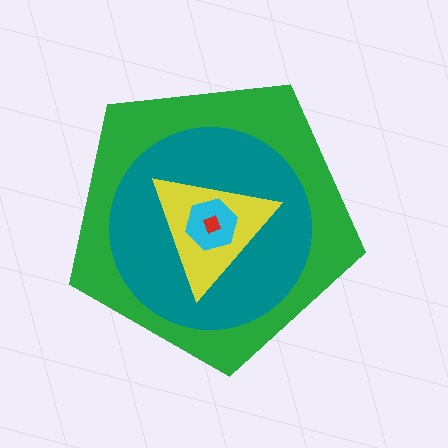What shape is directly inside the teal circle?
The yellow triangle.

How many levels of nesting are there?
5.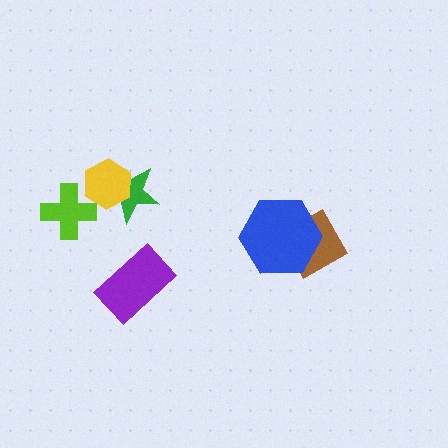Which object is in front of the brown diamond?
The blue hexagon is in front of the brown diamond.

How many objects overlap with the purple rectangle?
0 objects overlap with the purple rectangle.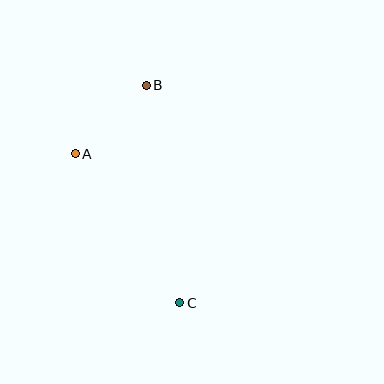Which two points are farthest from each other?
Points B and C are farthest from each other.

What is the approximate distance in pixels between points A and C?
The distance between A and C is approximately 182 pixels.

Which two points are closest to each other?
Points A and B are closest to each other.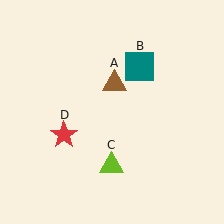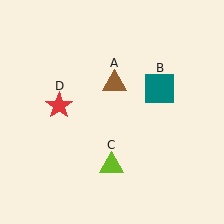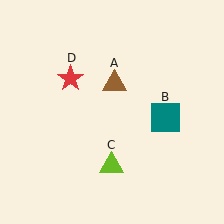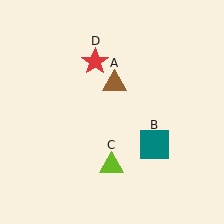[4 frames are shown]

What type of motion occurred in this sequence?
The teal square (object B), red star (object D) rotated clockwise around the center of the scene.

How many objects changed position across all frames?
2 objects changed position: teal square (object B), red star (object D).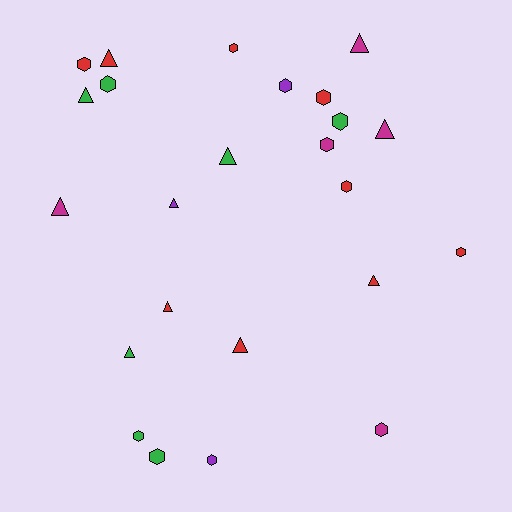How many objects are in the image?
There are 24 objects.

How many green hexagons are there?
There are 4 green hexagons.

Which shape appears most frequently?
Hexagon, with 13 objects.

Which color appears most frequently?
Red, with 9 objects.